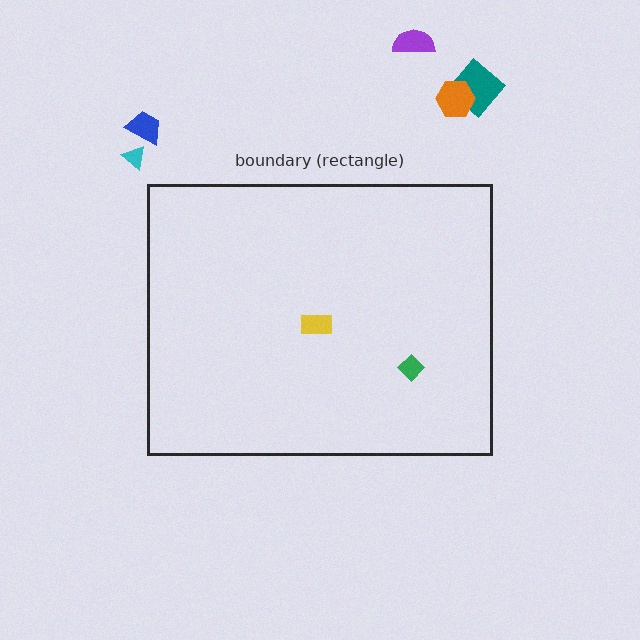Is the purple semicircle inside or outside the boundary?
Outside.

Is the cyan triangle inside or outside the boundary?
Outside.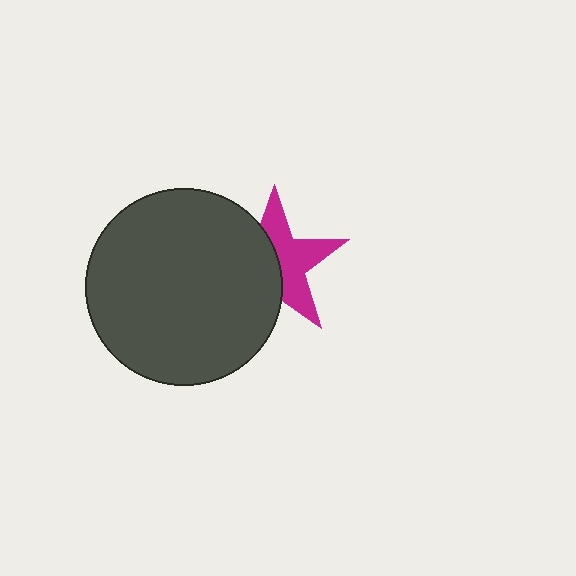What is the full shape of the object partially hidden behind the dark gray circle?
The partially hidden object is a magenta star.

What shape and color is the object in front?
The object in front is a dark gray circle.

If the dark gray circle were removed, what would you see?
You would see the complete magenta star.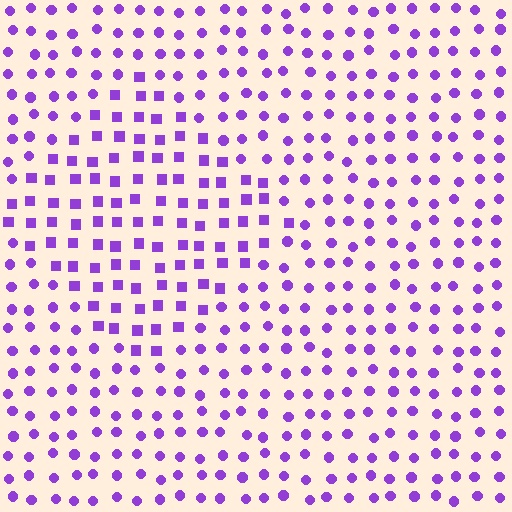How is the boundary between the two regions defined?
The boundary is defined by a change in element shape: squares inside vs. circles outside. All elements share the same color and spacing.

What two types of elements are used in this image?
The image uses squares inside the diamond region and circles outside it.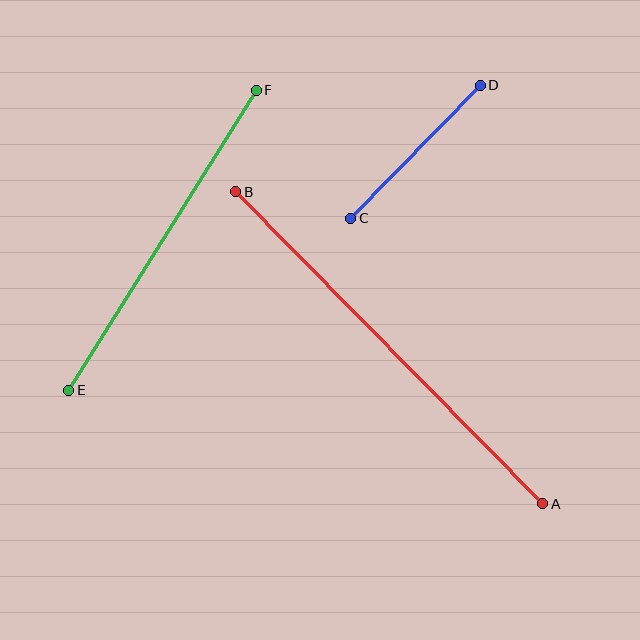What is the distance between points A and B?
The distance is approximately 438 pixels.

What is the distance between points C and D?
The distance is approximately 185 pixels.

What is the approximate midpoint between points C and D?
The midpoint is at approximately (415, 152) pixels.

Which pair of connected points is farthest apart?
Points A and B are farthest apart.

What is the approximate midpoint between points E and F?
The midpoint is at approximately (162, 240) pixels.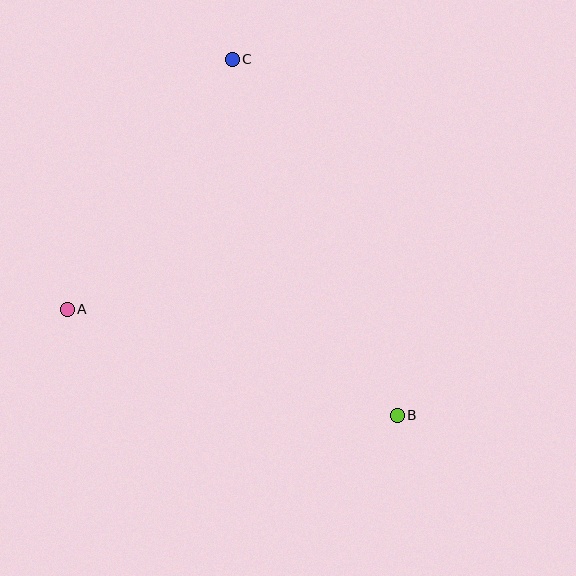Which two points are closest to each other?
Points A and C are closest to each other.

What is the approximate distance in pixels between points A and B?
The distance between A and B is approximately 346 pixels.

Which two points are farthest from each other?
Points B and C are farthest from each other.